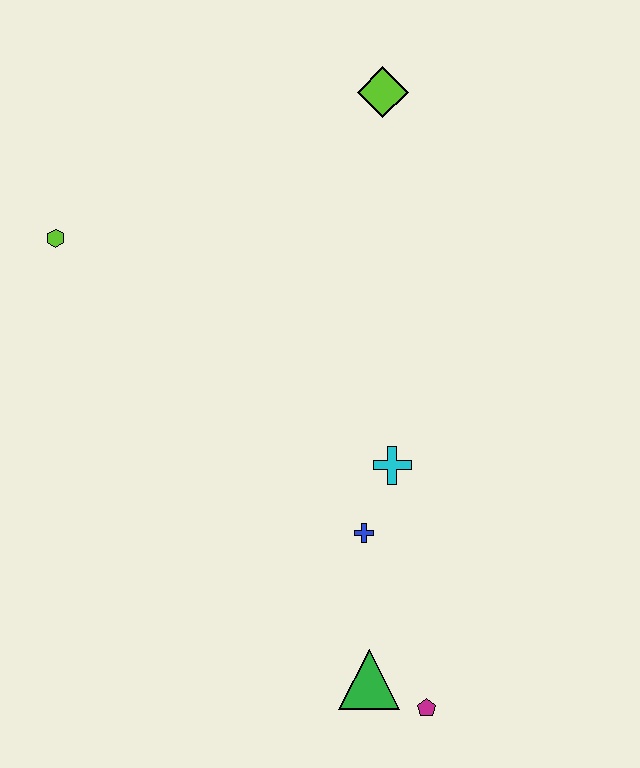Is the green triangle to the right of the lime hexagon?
Yes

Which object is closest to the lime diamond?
The lime hexagon is closest to the lime diamond.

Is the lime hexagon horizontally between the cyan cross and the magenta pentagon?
No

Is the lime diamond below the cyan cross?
No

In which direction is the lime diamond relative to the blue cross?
The lime diamond is above the blue cross.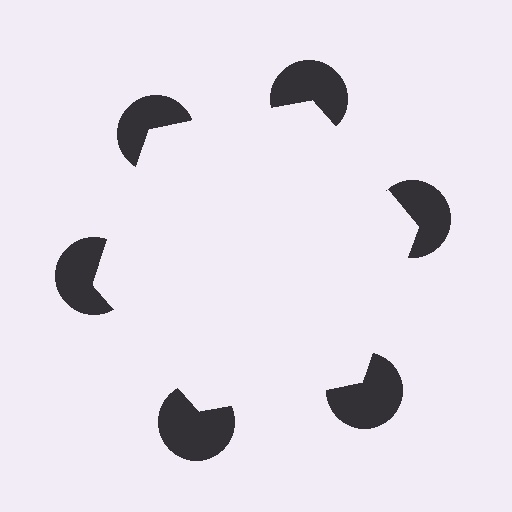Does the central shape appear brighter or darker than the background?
It typically appears slightly brighter than the background, even though no actual brightness change is drawn.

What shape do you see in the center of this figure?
An illusory hexagon — its edges are inferred from the aligned wedge cuts in the pac-man discs, not physically drawn.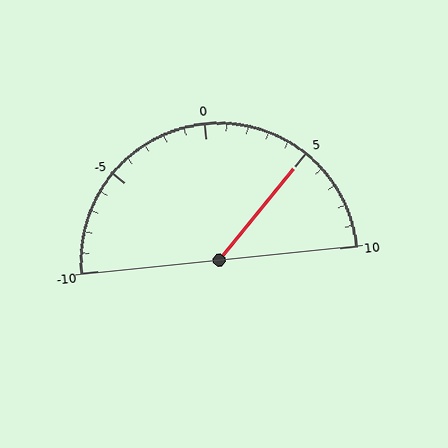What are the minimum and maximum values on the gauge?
The gauge ranges from -10 to 10.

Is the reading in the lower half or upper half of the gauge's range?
The reading is in the upper half of the range (-10 to 10).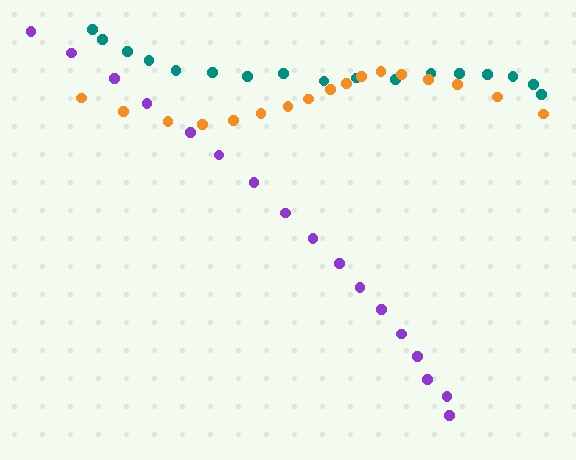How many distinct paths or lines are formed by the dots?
There are 3 distinct paths.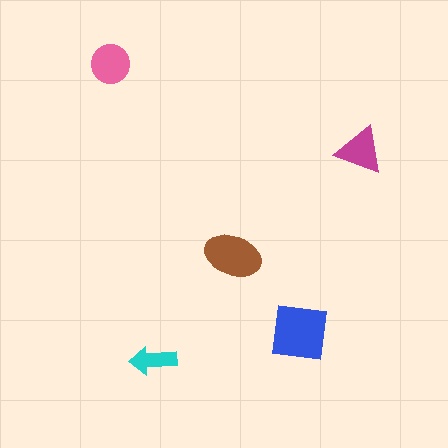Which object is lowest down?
The cyan arrow is bottommost.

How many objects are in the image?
There are 5 objects in the image.